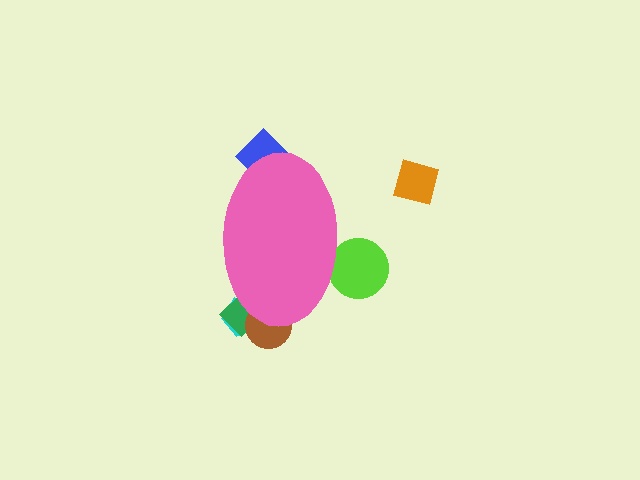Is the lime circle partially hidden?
Yes, the lime circle is partially hidden behind the pink ellipse.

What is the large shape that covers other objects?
A pink ellipse.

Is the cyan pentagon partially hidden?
Yes, the cyan pentagon is partially hidden behind the pink ellipse.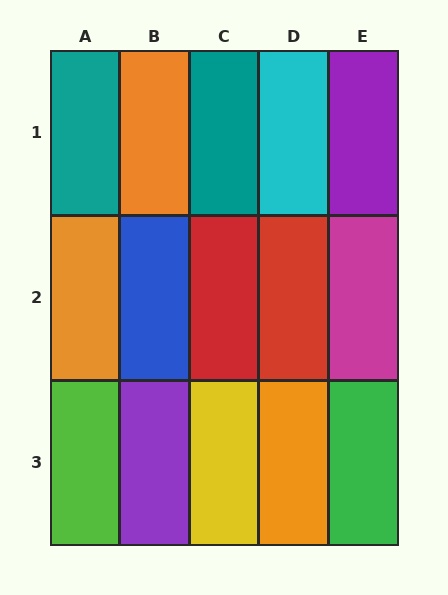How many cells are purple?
2 cells are purple.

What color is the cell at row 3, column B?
Purple.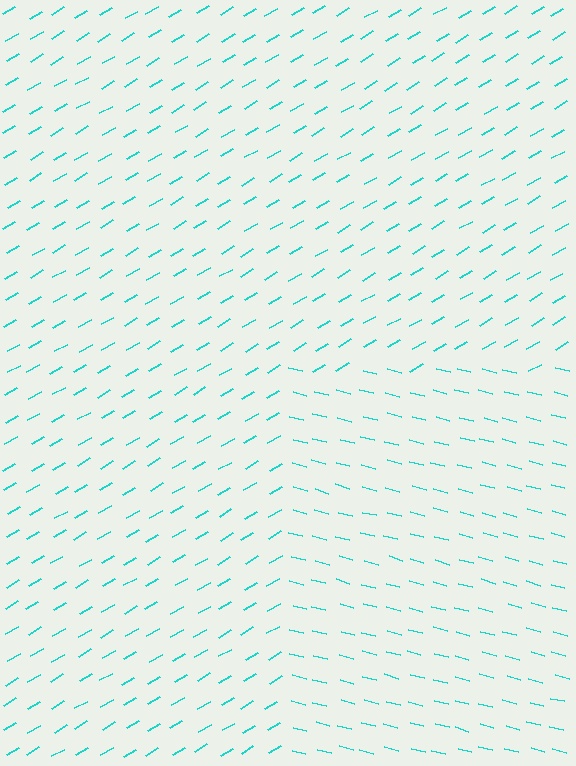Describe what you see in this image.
The image is filled with small cyan line segments. A rectangle region in the image has lines oriented differently from the surrounding lines, creating a visible texture boundary.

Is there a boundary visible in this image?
Yes, there is a texture boundary formed by a change in line orientation.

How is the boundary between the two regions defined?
The boundary is defined purely by a change in line orientation (approximately 45 degrees difference). All lines are the same color and thickness.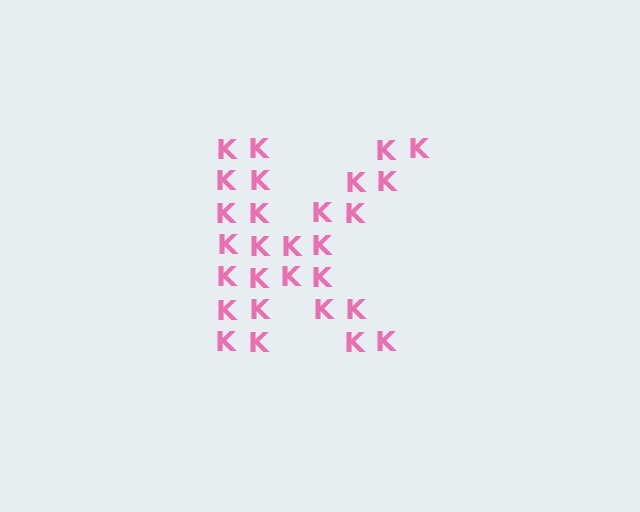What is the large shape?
The large shape is the letter K.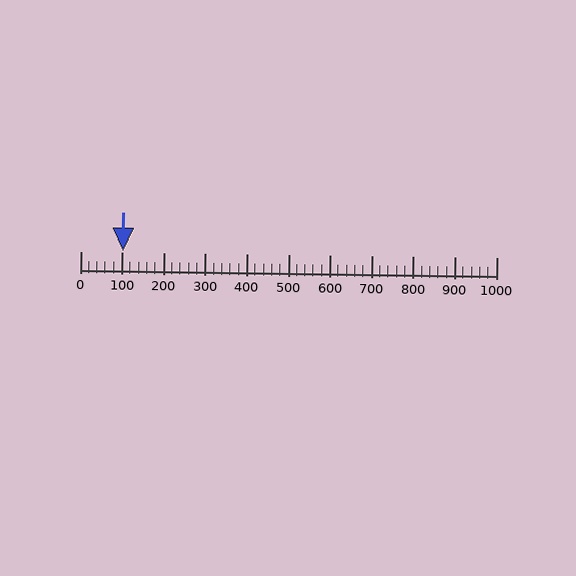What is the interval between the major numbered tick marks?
The major tick marks are spaced 100 units apart.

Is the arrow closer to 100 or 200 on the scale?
The arrow is closer to 100.